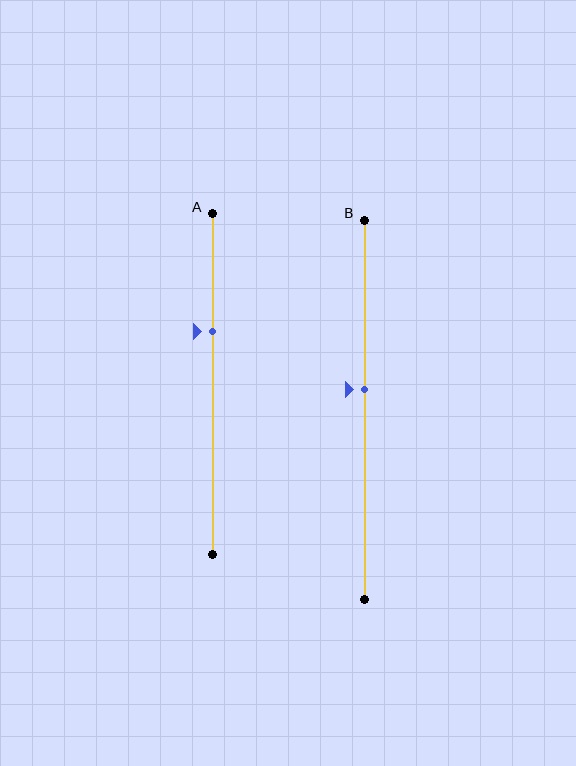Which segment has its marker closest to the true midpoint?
Segment B has its marker closest to the true midpoint.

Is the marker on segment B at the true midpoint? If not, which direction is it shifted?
No, the marker on segment B is shifted upward by about 5% of the segment length.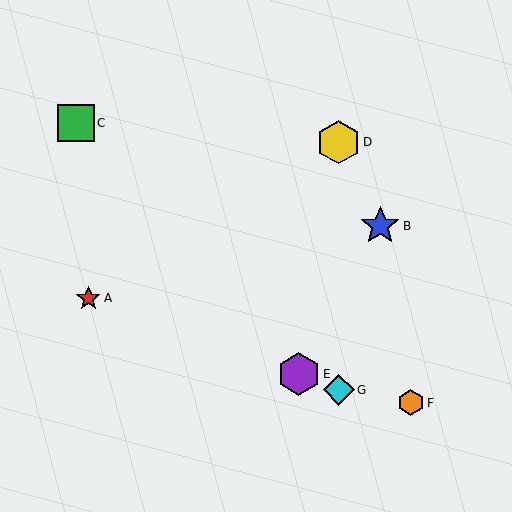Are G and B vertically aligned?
No, G is at x≈339 and B is at x≈380.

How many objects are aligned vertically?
2 objects (D, G) are aligned vertically.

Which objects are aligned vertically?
Objects D, G are aligned vertically.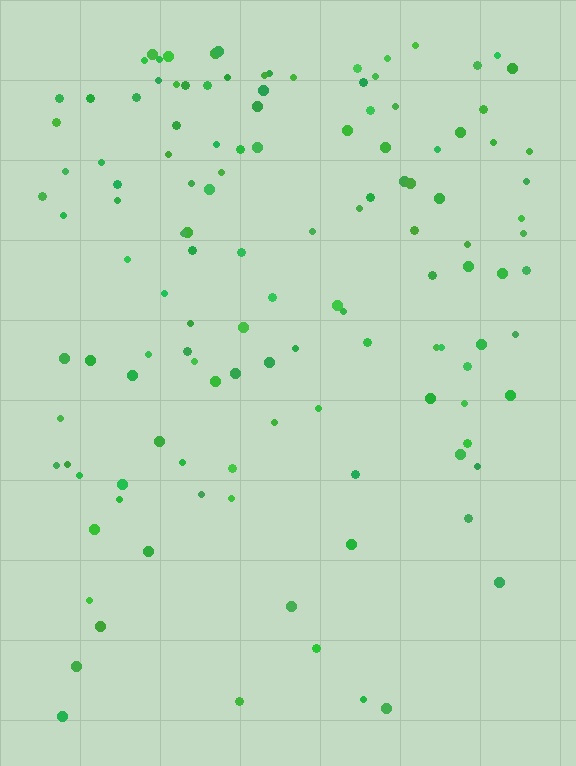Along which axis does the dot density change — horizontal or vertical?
Vertical.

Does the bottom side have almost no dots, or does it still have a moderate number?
Still a moderate number, just noticeably fewer than the top.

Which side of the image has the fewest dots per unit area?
The bottom.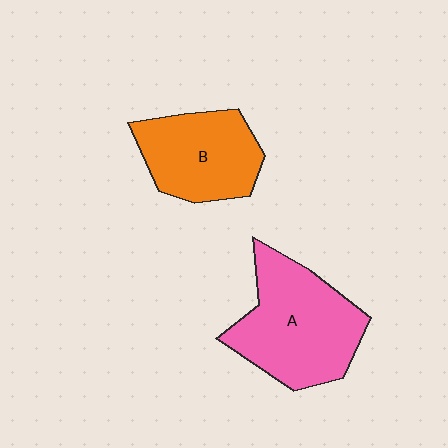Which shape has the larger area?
Shape A (pink).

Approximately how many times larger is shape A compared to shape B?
Approximately 1.3 times.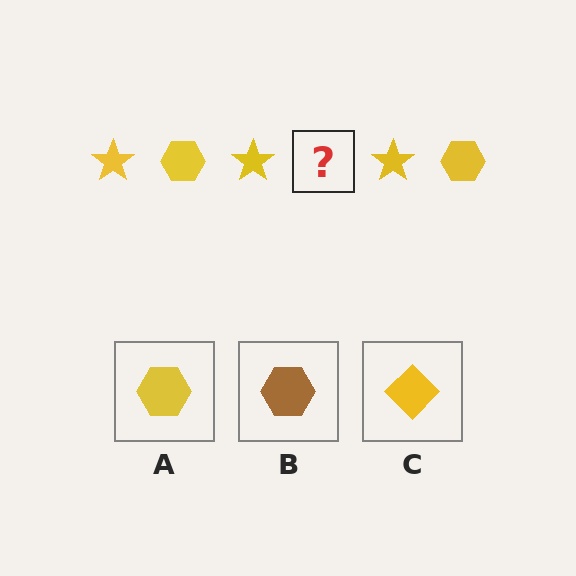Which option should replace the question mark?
Option A.